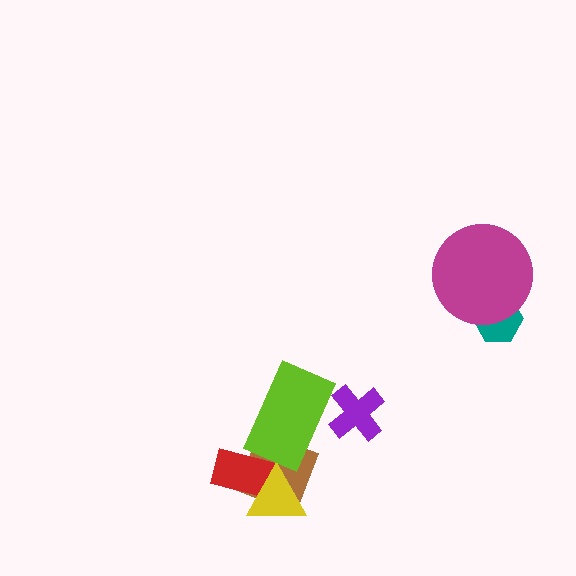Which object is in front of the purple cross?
The lime rectangle is in front of the purple cross.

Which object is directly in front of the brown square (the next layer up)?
The red rectangle is directly in front of the brown square.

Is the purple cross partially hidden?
Yes, it is partially covered by another shape.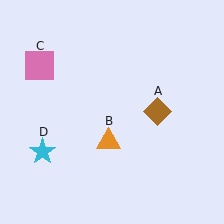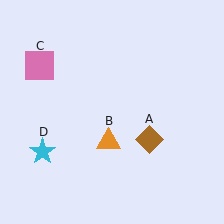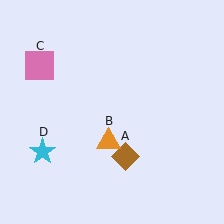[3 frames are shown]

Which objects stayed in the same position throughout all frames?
Orange triangle (object B) and pink square (object C) and cyan star (object D) remained stationary.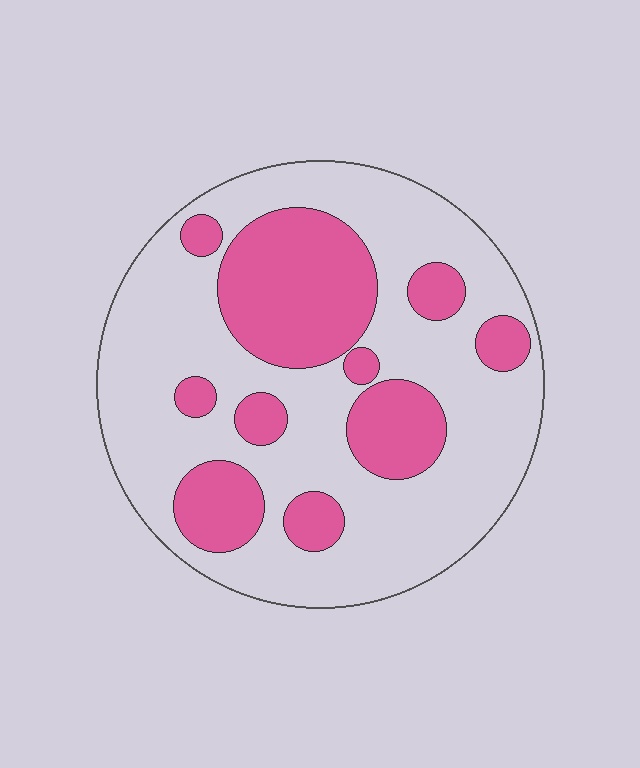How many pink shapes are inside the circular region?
10.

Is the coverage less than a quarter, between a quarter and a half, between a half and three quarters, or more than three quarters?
Between a quarter and a half.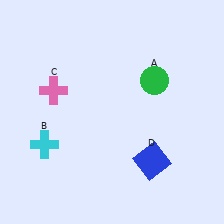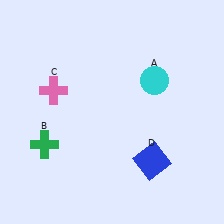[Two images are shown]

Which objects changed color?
A changed from green to cyan. B changed from cyan to green.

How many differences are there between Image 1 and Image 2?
There are 2 differences between the two images.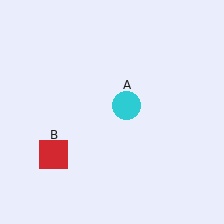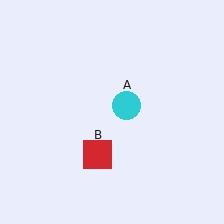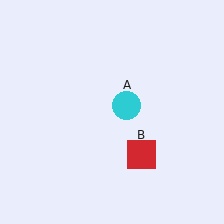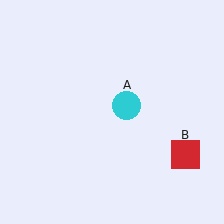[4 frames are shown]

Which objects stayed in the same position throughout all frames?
Cyan circle (object A) remained stationary.